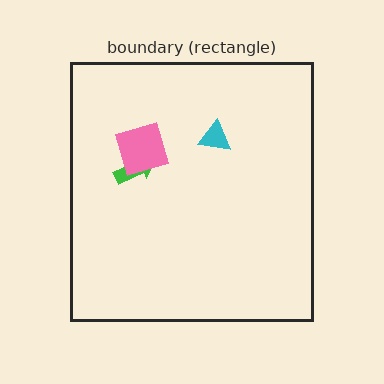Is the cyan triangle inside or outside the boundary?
Inside.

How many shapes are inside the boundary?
3 inside, 0 outside.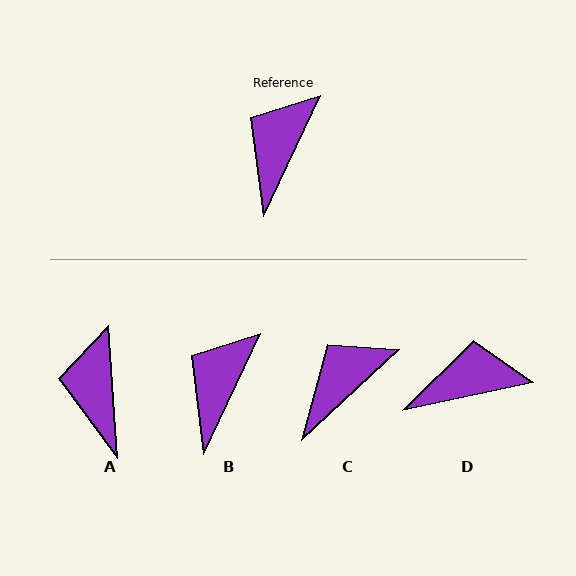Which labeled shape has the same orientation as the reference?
B.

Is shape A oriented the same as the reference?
No, it is off by about 29 degrees.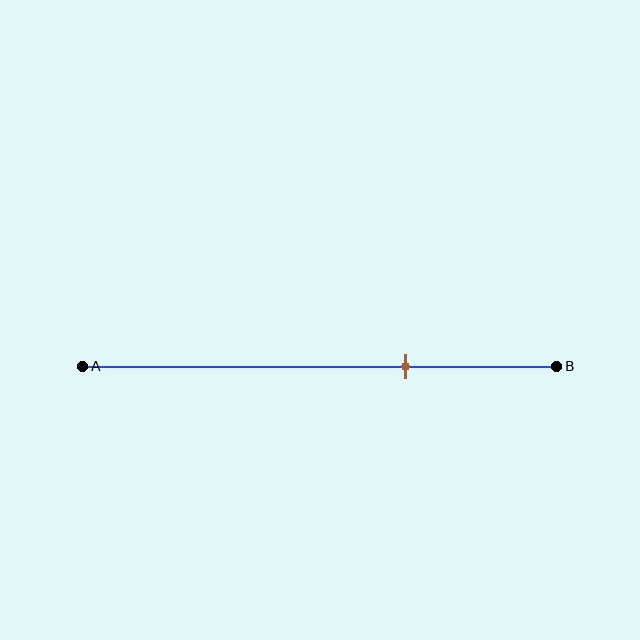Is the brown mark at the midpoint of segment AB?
No, the mark is at about 70% from A, not at the 50% midpoint.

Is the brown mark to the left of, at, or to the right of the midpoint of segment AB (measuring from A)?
The brown mark is to the right of the midpoint of segment AB.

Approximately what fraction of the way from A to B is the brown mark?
The brown mark is approximately 70% of the way from A to B.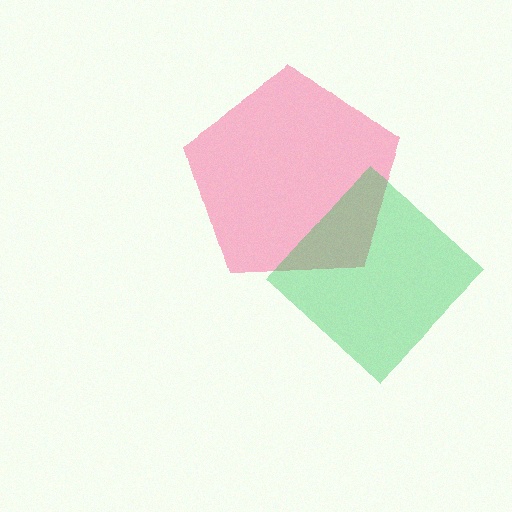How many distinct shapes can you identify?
There are 2 distinct shapes: a pink pentagon, a green diamond.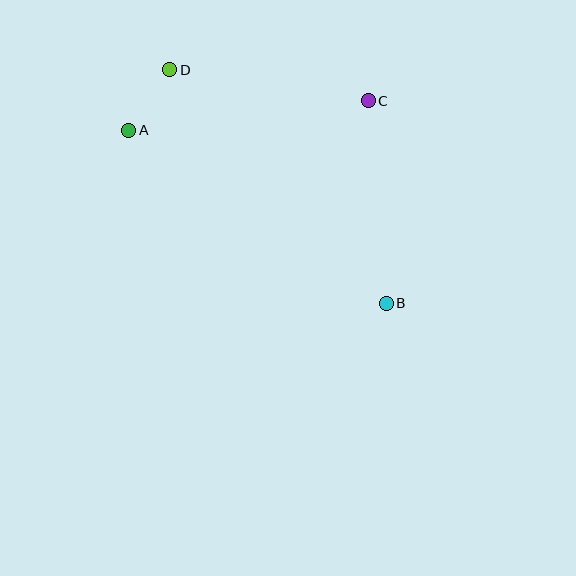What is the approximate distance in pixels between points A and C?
The distance between A and C is approximately 241 pixels.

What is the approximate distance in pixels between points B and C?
The distance between B and C is approximately 203 pixels.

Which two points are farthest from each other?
Points B and D are farthest from each other.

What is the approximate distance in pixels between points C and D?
The distance between C and D is approximately 201 pixels.